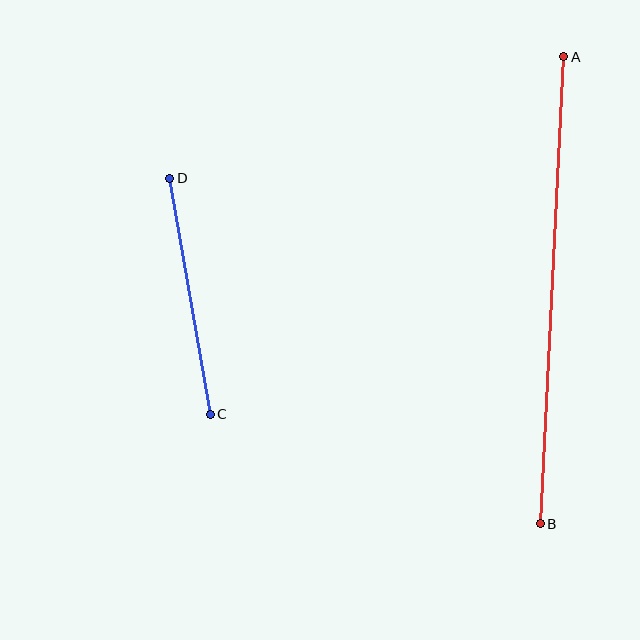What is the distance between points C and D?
The distance is approximately 240 pixels.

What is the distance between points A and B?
The distance is approximately 467 pixels.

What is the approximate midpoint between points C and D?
The midpoint is at approximately (190, 296) pixels.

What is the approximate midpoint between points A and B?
The midpoint is at approximately (552, 290) pixels.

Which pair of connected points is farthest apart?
Points A and B are farthest apart.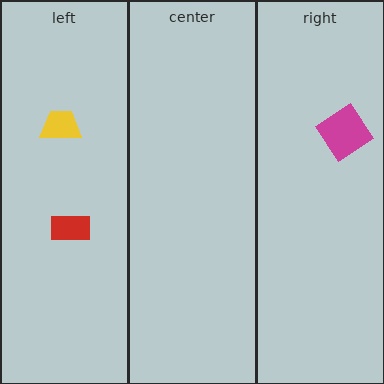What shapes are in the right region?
The magenta diamond.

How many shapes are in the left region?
2.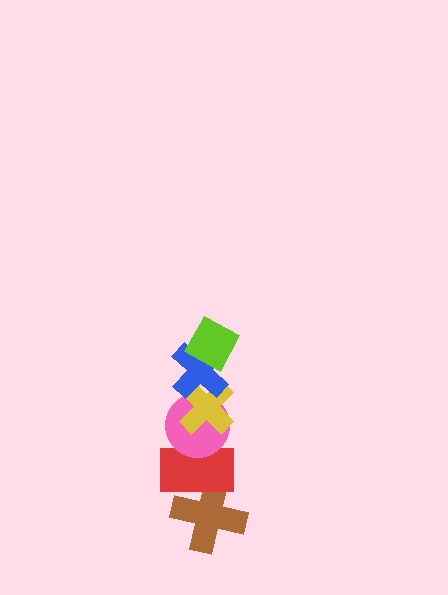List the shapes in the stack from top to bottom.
From top to bottom: the lime diamond, the blue cross, the yellow cross, the pink circle, the red rectangle, the brown cross.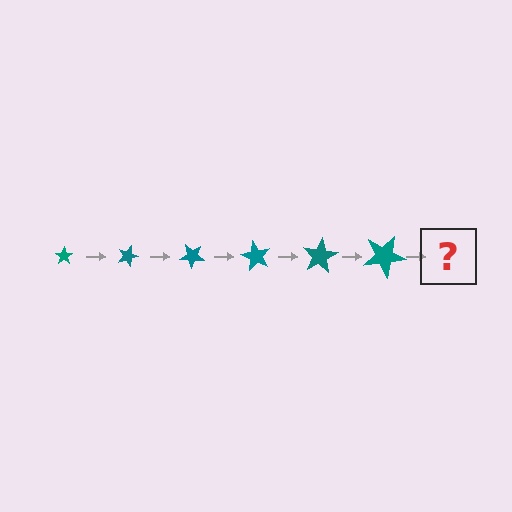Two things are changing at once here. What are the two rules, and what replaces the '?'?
The two rules are that the star grows larger each step and it rotates 20 degrees each step. The '?' should be a star, larger than the previous one and rotated 120 degrees from the start.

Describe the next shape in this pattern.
It should be a star, larger than the previous one and rotated 120 degrees from the start.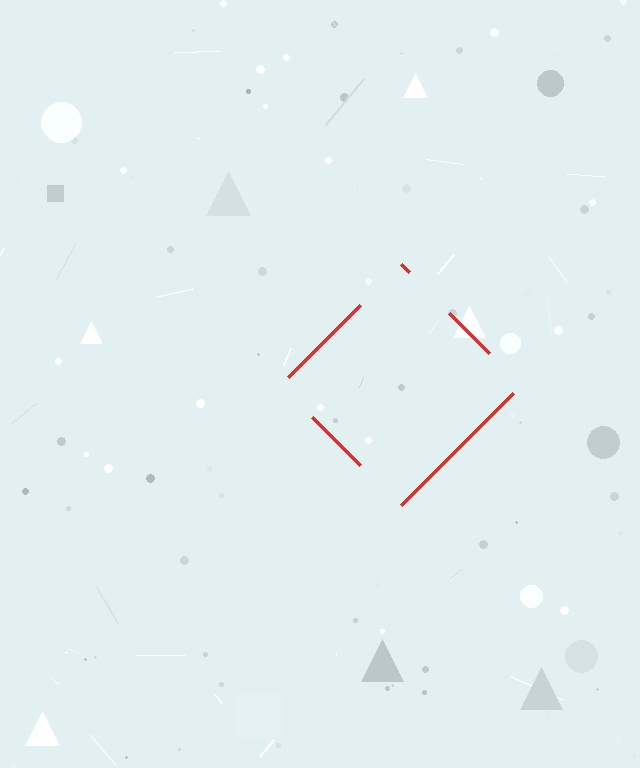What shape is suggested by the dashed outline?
The dashed outline suggests a diamond.